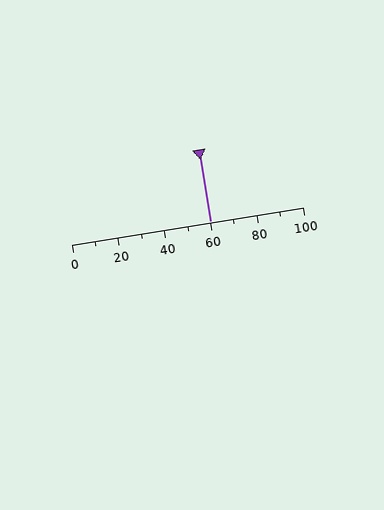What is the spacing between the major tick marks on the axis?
The major ticks are spaced 20 apart.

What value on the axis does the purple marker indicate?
The marker indicates approximately 60.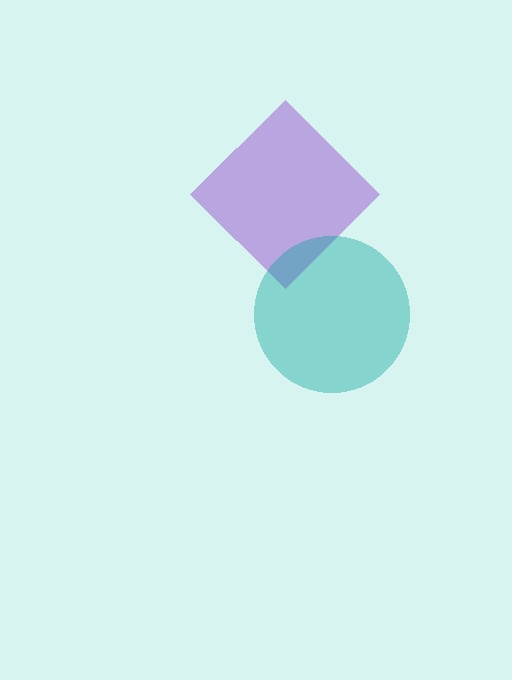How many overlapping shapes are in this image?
There are 2 overlapping shapes in the image.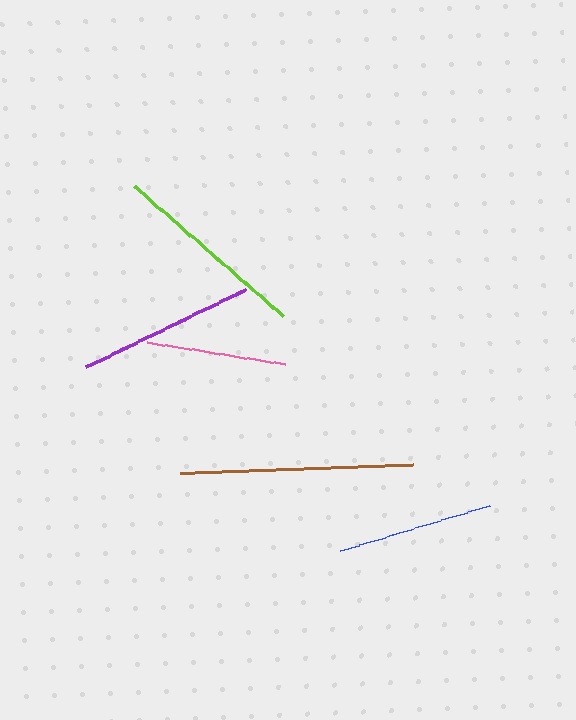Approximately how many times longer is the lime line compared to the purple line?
The lime line is approximately 1.1 times the length of the purple line.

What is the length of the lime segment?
The lime segment is approximately 199 pixels long.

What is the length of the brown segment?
The brown segment is approximately 234 pixels long.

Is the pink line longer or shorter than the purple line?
The purple line is longer than the pink line.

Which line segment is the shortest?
The pink line is the shortest at approximately 140 pixels.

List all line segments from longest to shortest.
From longest to shortest: brown, lime, purple, blue, pink.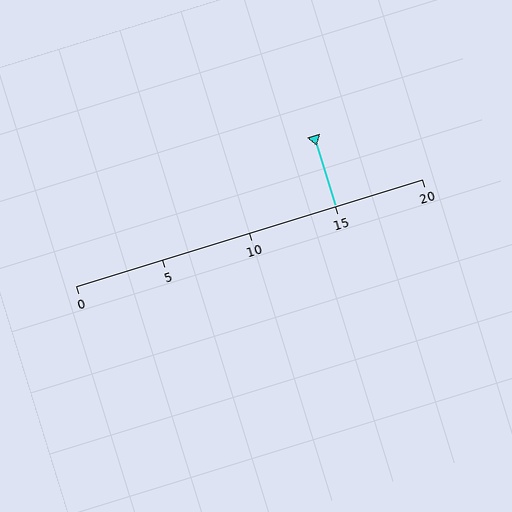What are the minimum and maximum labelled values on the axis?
The axis runs from 0 to 20.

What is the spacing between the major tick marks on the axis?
The major ticks are spaced 5 apart.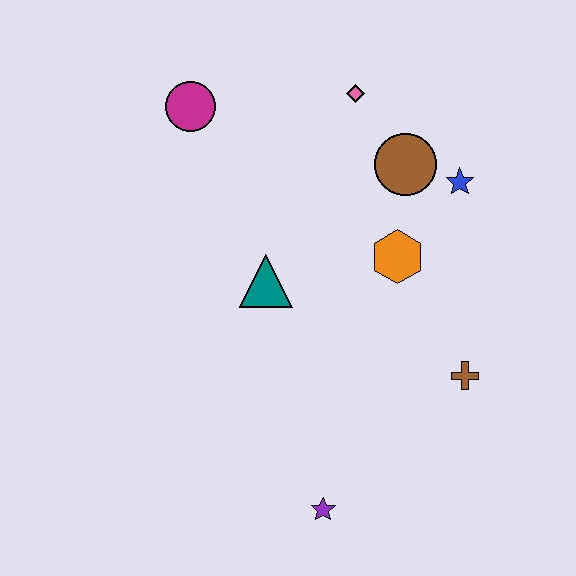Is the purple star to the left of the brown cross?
Yes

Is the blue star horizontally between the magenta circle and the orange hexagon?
No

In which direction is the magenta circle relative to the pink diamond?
The magenta circle is to the left of the pink diamond.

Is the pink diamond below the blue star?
No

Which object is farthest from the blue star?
The purple star is farthest from the blue star.